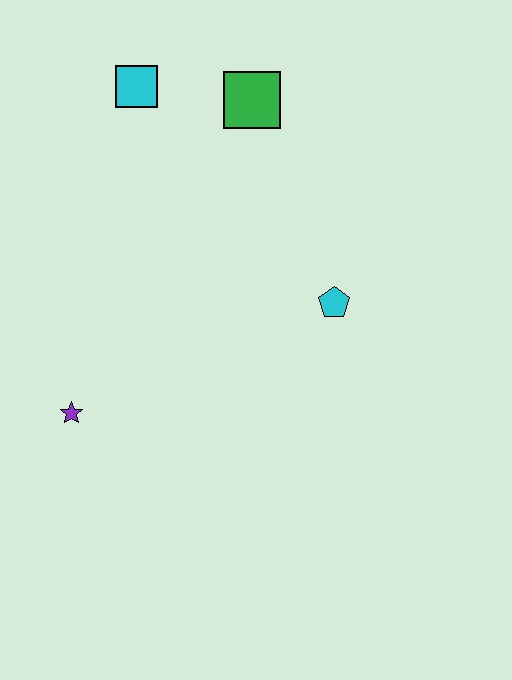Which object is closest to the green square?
The cyan square is closest to the green square.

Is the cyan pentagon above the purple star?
Yes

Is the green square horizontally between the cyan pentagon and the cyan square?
Yes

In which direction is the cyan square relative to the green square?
The cyan square is to the left of the green square.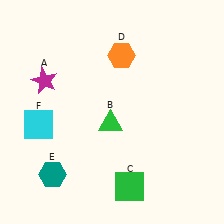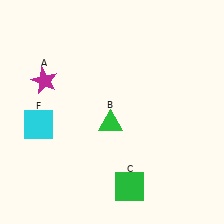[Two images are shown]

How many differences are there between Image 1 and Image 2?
There are 2 differences between the two images.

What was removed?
The orange hexagon (D), the teal hexagon (E) were removed in Image 2.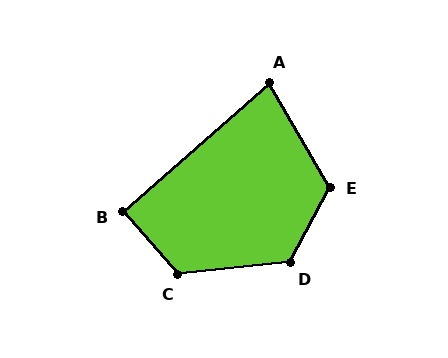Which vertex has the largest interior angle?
C, at approximately 125 degrees.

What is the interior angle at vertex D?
Approximately 124 degrees (obtuse).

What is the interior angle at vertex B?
Approximately 90 degrees (approximately right).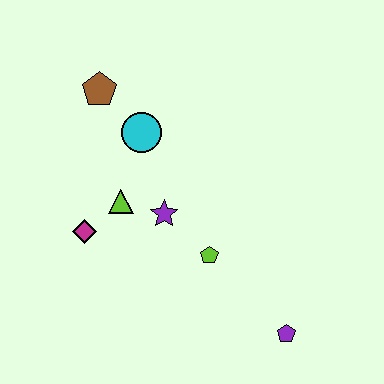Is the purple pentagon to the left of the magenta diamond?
No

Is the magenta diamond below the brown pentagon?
Yes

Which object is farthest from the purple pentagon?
The brown pentagon is farthest from the purple pentagon.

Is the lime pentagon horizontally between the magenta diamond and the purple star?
No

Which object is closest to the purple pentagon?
The lime pentagon is closest to the purple pentagon.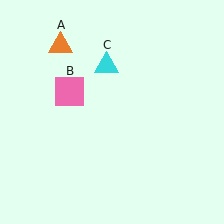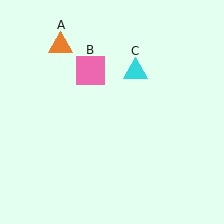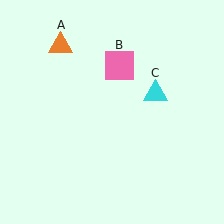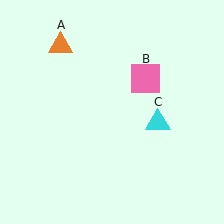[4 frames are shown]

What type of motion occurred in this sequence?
The pink square (object B), cyan triangle (object C) rotated clockwise around the center of the scene.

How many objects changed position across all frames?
2 objects changed position: pink square (object B), cyan triangle (object C).